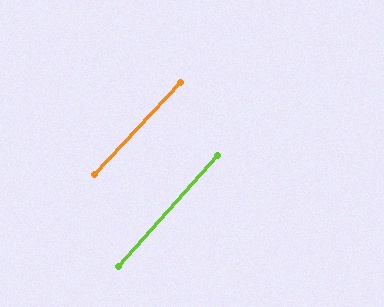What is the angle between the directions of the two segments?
Approximately 1 degree.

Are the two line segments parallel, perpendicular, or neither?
Parallel — their directions differ by only 1.1°.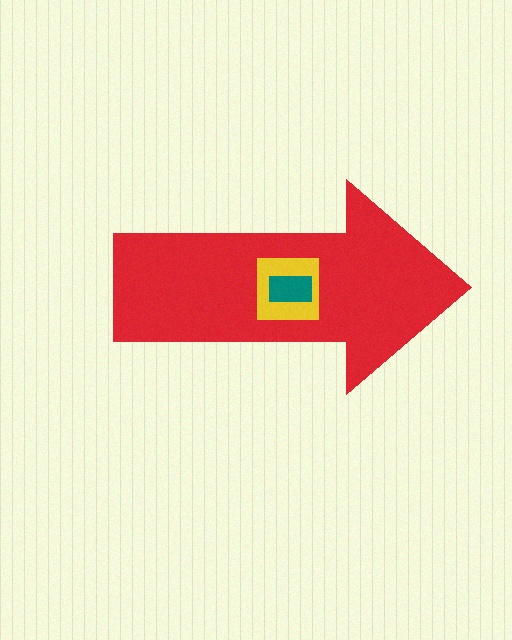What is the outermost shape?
The red arrow.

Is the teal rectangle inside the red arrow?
Yes.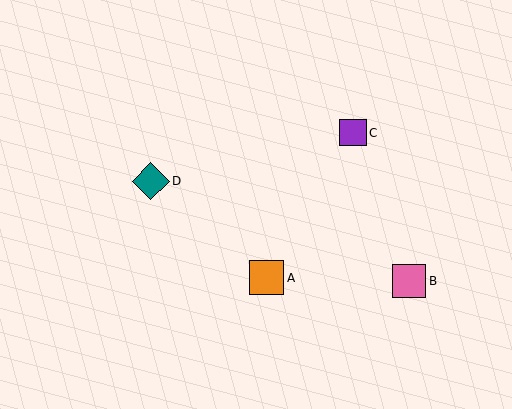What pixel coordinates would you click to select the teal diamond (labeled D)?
Click at (151, 181) to select the teal diamond D.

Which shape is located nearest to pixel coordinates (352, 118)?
The purple square (labeled C) at (353, 133) is nearest to that location.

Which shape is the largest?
The teal diamond (labeled D) is the largest.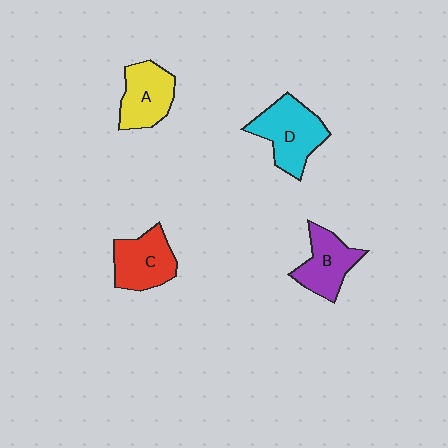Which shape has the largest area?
Shape D (cyan).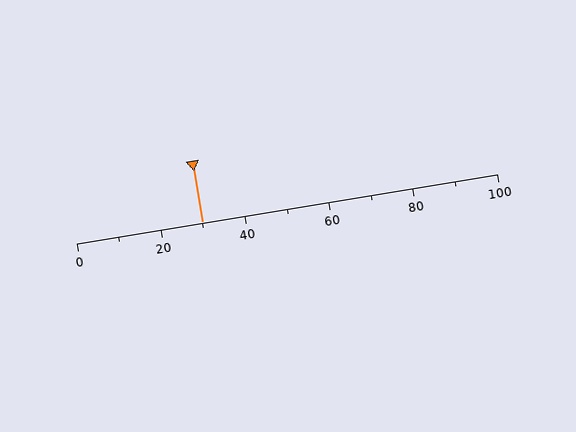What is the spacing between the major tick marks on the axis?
The major ticks are spaced 20 apart.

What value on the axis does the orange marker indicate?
The marker indicates approximately 30.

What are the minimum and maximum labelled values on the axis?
The axis runs from 0 to 100.